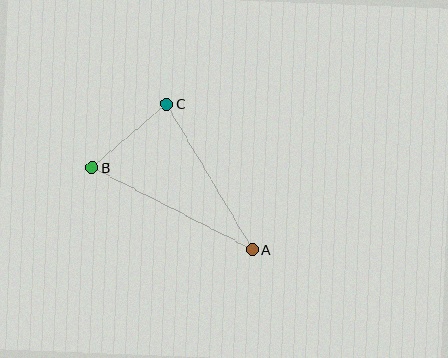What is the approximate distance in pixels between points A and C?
The distance between A and C is approximately 169 pixels.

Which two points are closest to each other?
Points B and C are closest to each other.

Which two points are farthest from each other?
Points A and B are farthest from each other.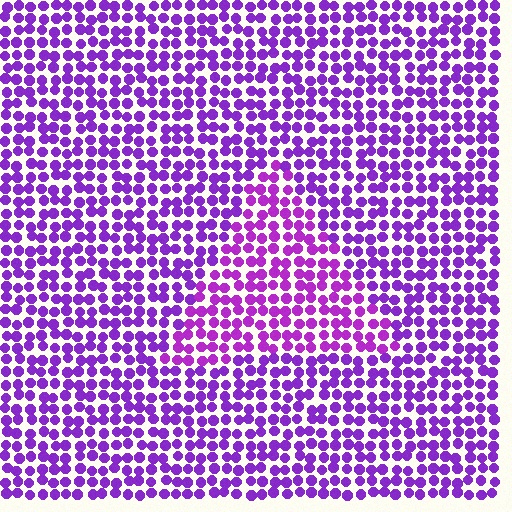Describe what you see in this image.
The image is filled with small purple elements in a uniform arrangement. A triangle-shaped region is visible where the elements are tinted to a slightly different hue, forming a subtle color boundary.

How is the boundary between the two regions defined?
The boundary is defined purely by a slight shift in hue (about 17 degrees). Spacing, size, and orientation are identical on both sides.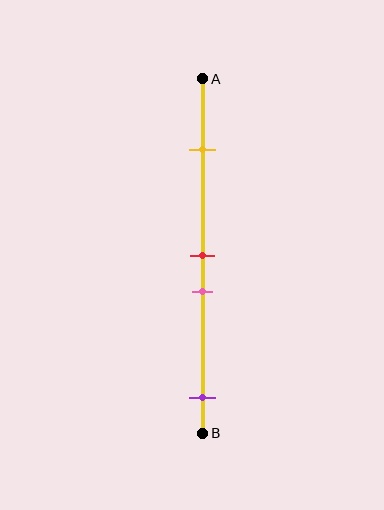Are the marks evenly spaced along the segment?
No, the marks are not evenly spaced.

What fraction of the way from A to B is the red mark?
The red mark is approximately 50% (0.5) of the way from A to B.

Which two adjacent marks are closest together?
The red and pink marks are the closest adjacent pair.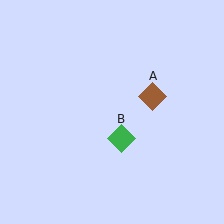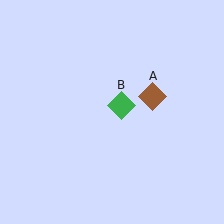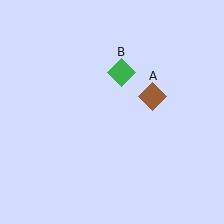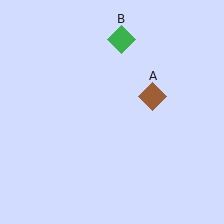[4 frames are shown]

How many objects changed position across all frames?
1 object changed position: green diamond (object B).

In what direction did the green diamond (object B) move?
The green diamond (object B) moved up.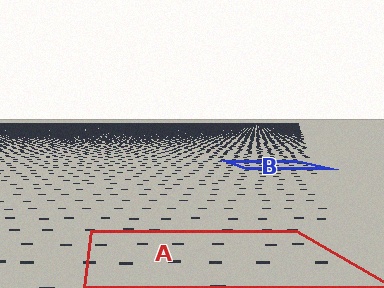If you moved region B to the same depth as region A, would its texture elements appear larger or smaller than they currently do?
They would appear larger. At a closer depth, the same texture elements are projected at a bigger on-screen size.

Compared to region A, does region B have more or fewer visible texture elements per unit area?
Region B has more texture elements per unit area — they are packed more densely because it is farther away.